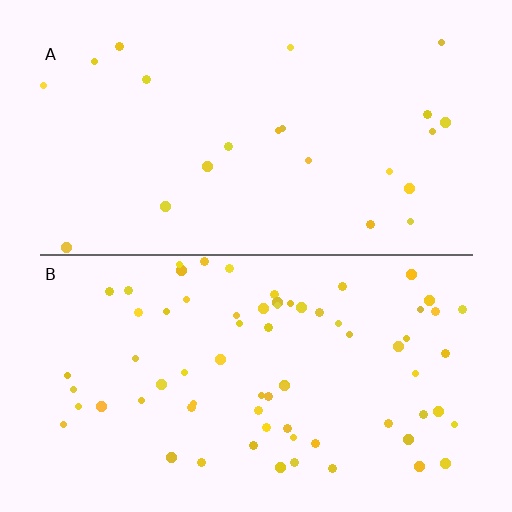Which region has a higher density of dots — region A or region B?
B (the bottom).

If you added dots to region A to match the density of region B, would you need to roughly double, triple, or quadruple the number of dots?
Approximately triple.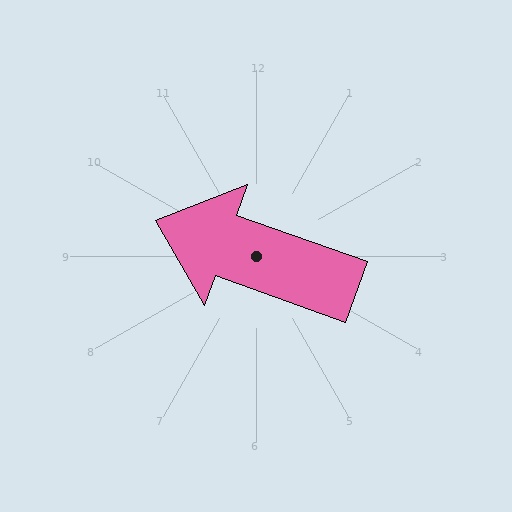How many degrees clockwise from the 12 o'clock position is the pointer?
Approximately 290 degrees.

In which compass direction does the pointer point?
West.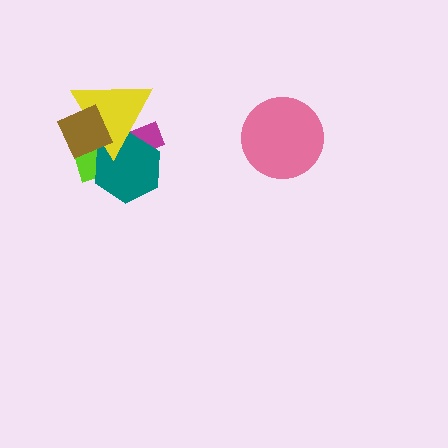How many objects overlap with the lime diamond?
4 objects overlap with the lime diamond.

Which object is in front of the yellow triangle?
The brown diamond is in front of the yellow triangle.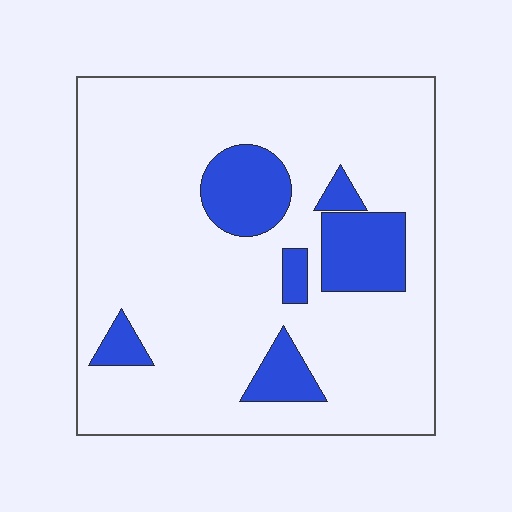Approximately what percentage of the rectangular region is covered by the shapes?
Approximately 15%.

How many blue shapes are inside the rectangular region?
6.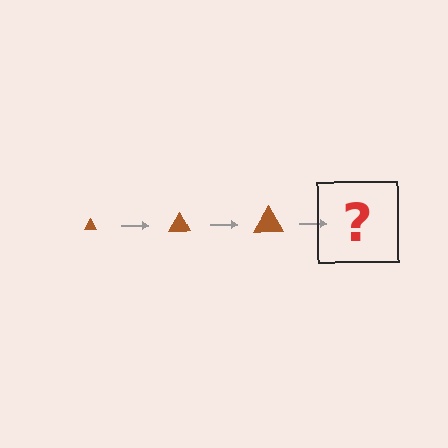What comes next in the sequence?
The next element should be a brown triangle, larger than the previous one.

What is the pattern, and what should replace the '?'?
The pattern is that the triangle gets progressively larger each step. The '?' should be a brown triangle, larger than the previous one.